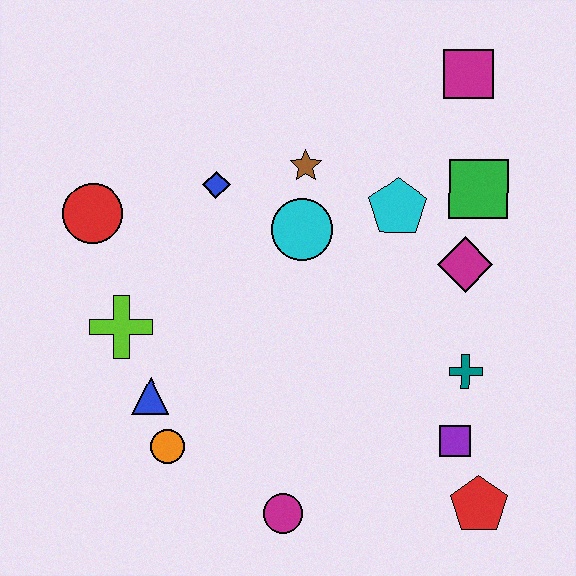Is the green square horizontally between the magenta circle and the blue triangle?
No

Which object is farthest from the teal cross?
The red circle is farthest from the teal cross.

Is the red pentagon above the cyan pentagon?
No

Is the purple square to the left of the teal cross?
Yes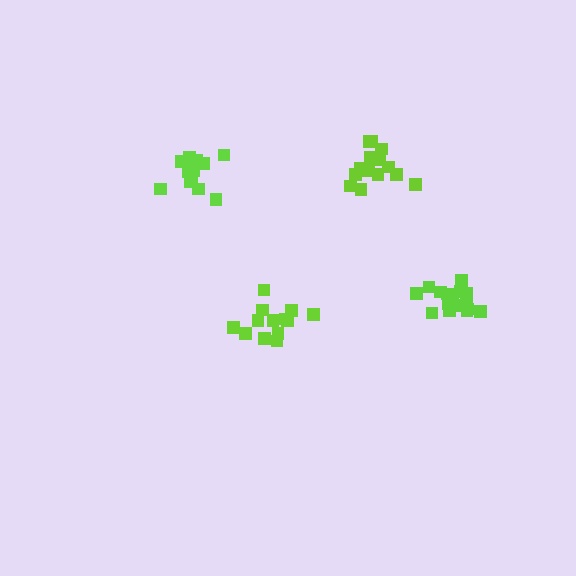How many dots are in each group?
Group 1: 13 dots, Group 2: 14 dots, Group 3: 16 dots, Group 4: 15 dots (58 total).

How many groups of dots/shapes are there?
There are 4 groups.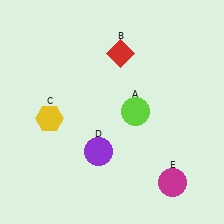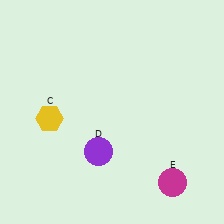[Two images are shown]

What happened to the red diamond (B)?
The red diamond (B) was removed in Image 2. It was in the top-right area of Image 1.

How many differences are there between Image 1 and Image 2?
There are 2 differences between the two images.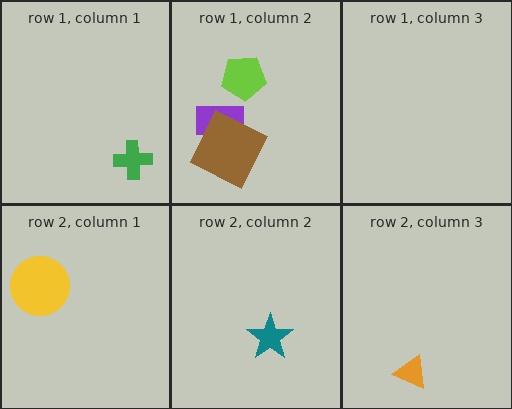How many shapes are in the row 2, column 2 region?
1.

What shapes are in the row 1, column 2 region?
The purple rectangle, the brown square, the lime pentagon.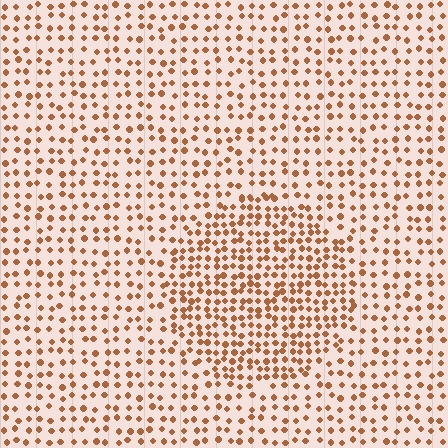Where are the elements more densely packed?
The elements are more densely packed inside the circle boundary.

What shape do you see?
I see a circle.